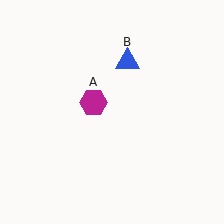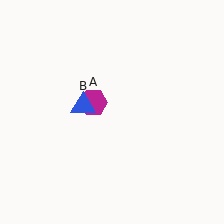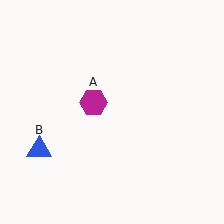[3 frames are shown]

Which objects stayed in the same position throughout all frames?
Magenta hexagon (object A) remained stationary.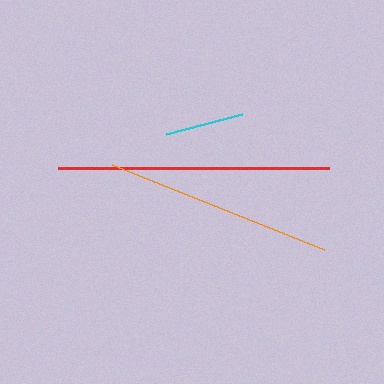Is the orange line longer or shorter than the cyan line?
The orange line is longer than the cyan line.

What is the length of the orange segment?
The orange segment is approximately 229 pixels long.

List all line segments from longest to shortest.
From longest to shortest: red, orange, cyan.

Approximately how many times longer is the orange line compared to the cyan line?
The orange line is approximately 2.9 times the length of the cyan line.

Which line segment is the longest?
The red line is the longest at approximately 271 pixels.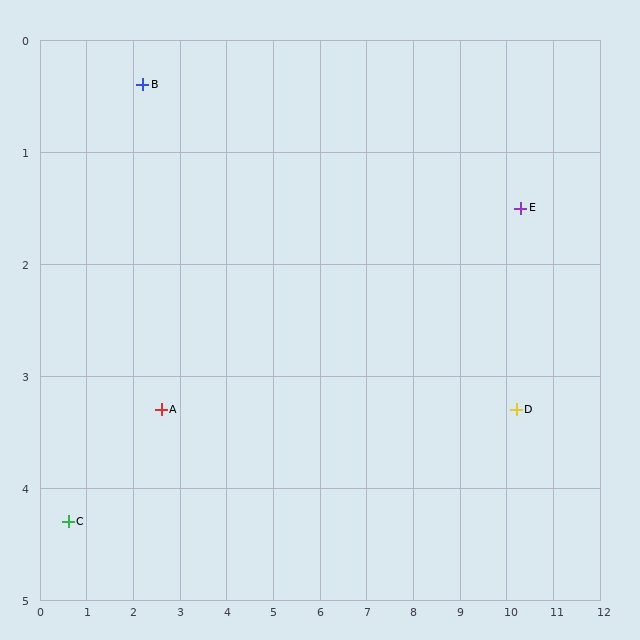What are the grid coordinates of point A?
Point A is at approximately (2.6, 3.3).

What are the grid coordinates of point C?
Point C is at approximately (0.6, 4.3).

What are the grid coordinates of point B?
Point B is at approximately (2.2, 0.4).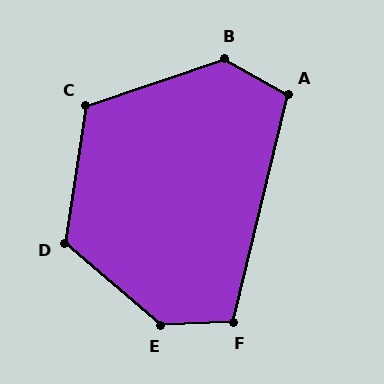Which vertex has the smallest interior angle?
A, at approximately 106 degrees.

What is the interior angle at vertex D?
Approximately 122 degrees (obtuse).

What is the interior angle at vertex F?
Approximately 106 degrees (obtuse).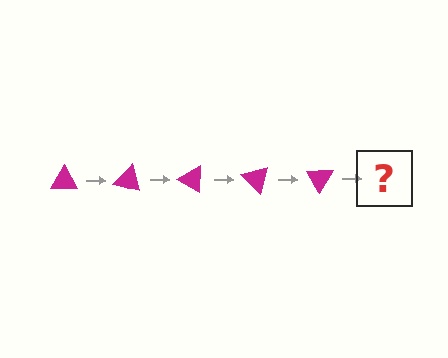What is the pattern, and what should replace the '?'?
The pattern is that the triangle rotates 15 degrees each step. The '?' should be a magenta triangle rotated 75 degrees.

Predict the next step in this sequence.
The next step is a magenta triangle rotated 75 degrees.